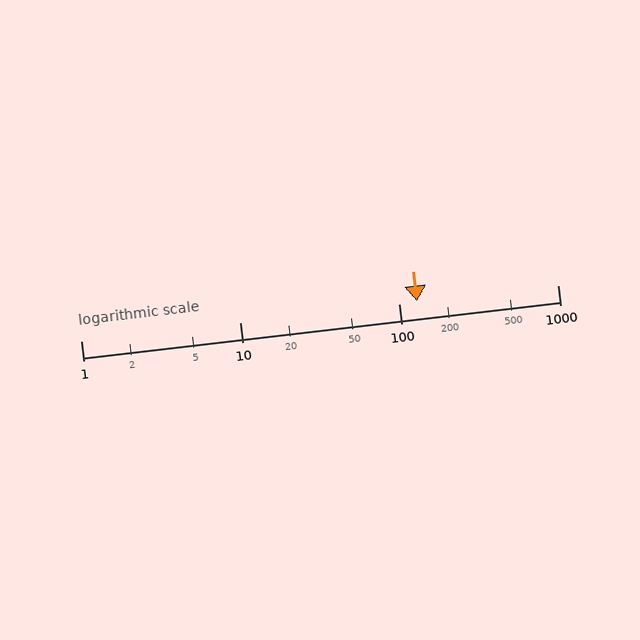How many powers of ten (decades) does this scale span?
The scale spans 3 decades, from 1 to 1000.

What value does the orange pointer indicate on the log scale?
The pointer indicates approximately 130.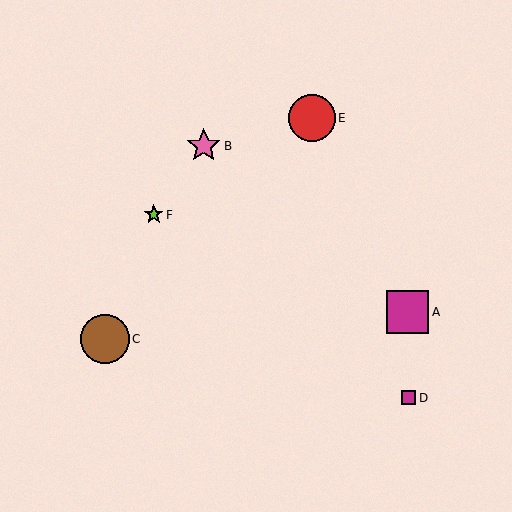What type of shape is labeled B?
Shape B is a pink star.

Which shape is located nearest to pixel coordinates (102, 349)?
The brown circle (labeled C) at (105, 339) is nearest to that location.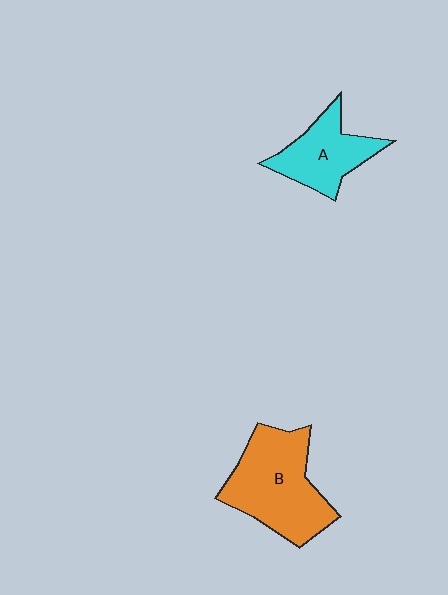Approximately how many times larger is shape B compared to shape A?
Approximately 1.6 times.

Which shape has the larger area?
Shape B (orange).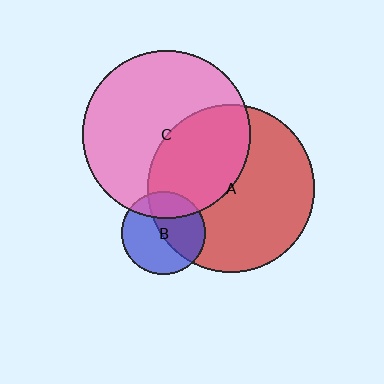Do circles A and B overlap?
Yes.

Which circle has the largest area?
Circle C (pink).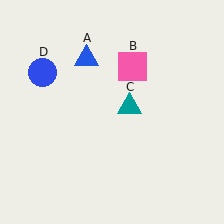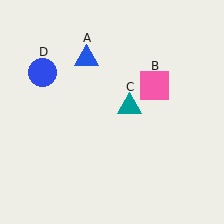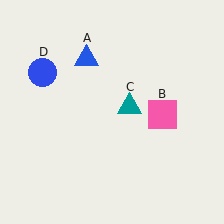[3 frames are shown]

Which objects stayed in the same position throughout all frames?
Blue triangle (object A) and teal triangle (object C) and blue circle (object D) remained stationary.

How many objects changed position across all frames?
1 object changed position: pink square (object B).